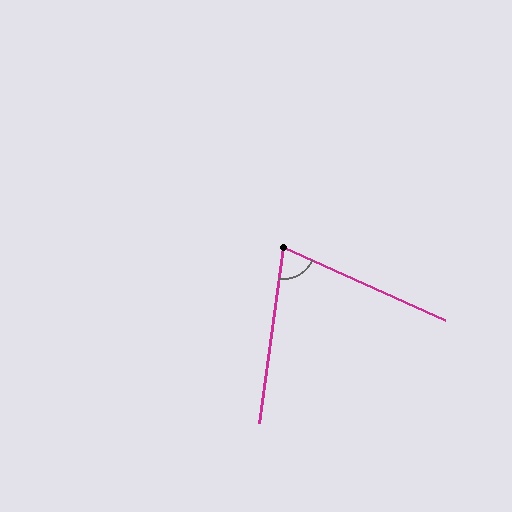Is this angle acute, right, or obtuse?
It is acute.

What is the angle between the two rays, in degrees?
Approximately 73 degrees.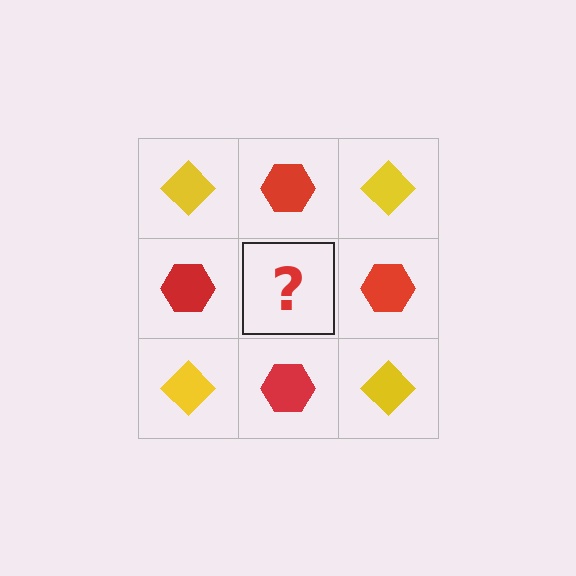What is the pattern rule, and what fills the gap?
The rule is that it alternates yellow diamond and red hexagon in a checkerboard pattern. The gap should be filled with a yellow diamond.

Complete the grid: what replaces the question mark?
The question mark should be replaced with a yellow diamond.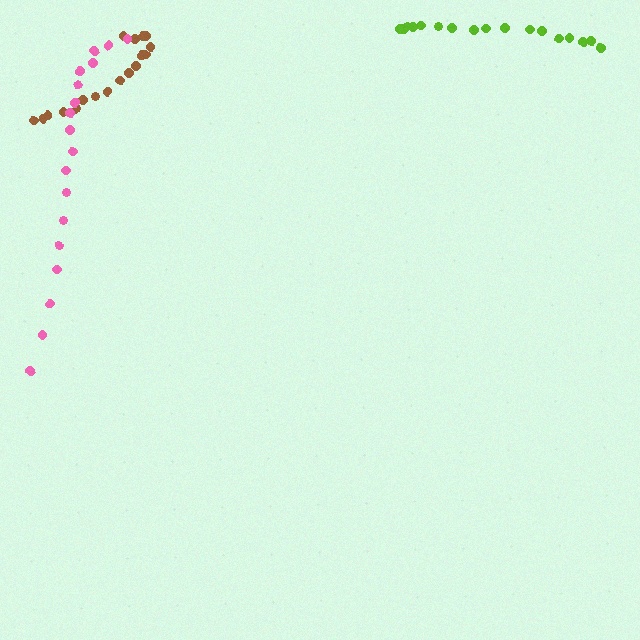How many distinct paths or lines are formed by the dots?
There are 3 distinct paths.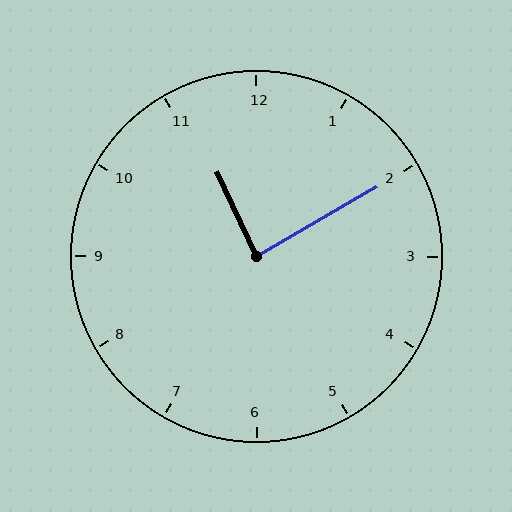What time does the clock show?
11:10.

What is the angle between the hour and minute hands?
Approximately 85 degrees.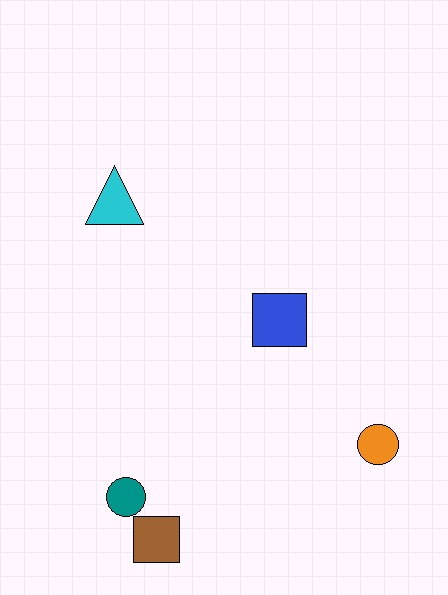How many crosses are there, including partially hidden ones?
There are no crosses.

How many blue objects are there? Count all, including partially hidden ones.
There is 1 blue object.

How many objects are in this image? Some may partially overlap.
There are 5 objects.